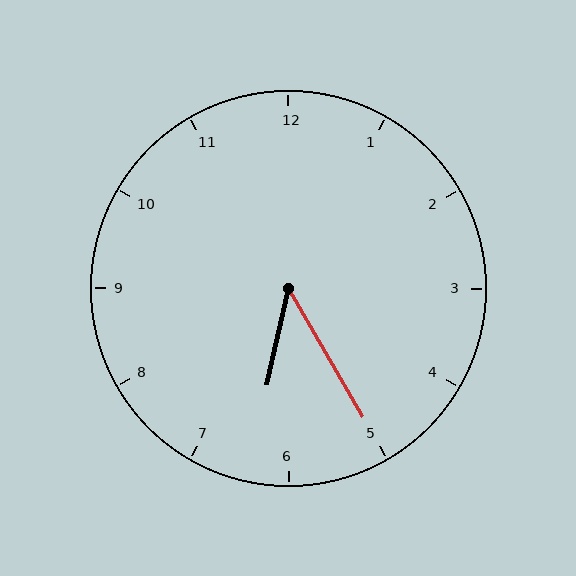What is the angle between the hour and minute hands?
Approximately 42 degrees.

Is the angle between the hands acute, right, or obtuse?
It is acute.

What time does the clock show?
6:25.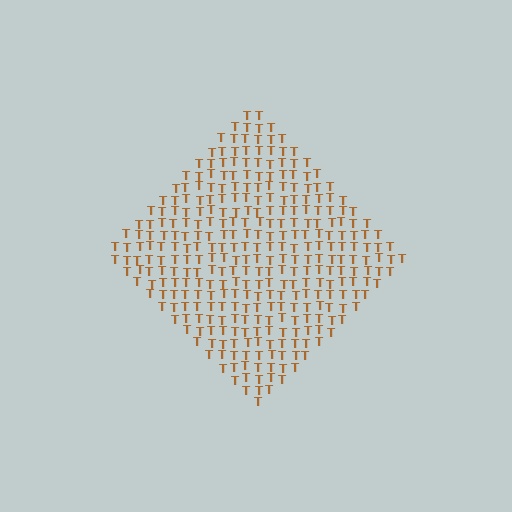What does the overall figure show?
The overall figure shows a diamond.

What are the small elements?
The small elements are letter T's.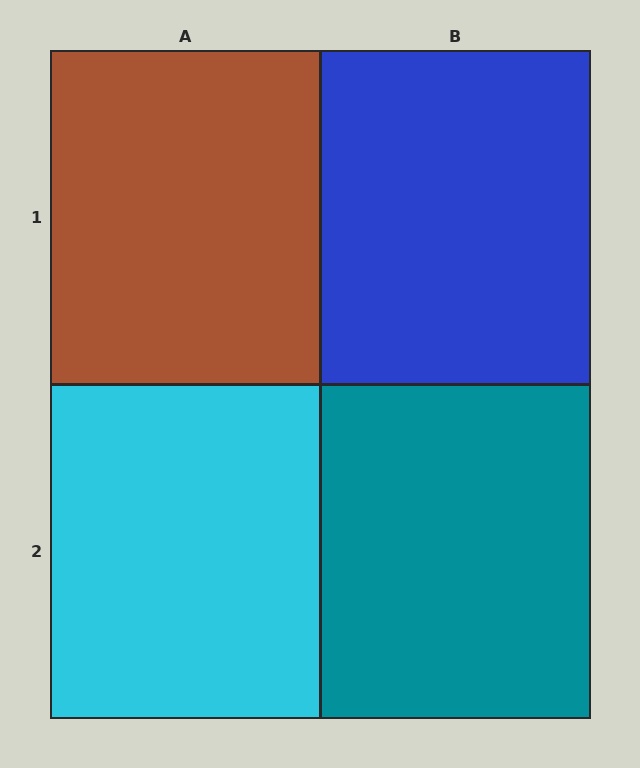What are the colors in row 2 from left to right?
Cyan, teal.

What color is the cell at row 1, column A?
Brown.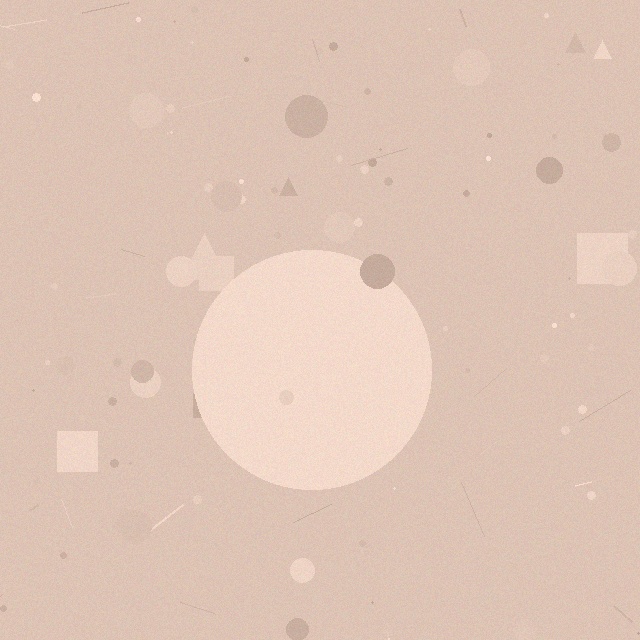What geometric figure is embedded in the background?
A circle is embedded in the background.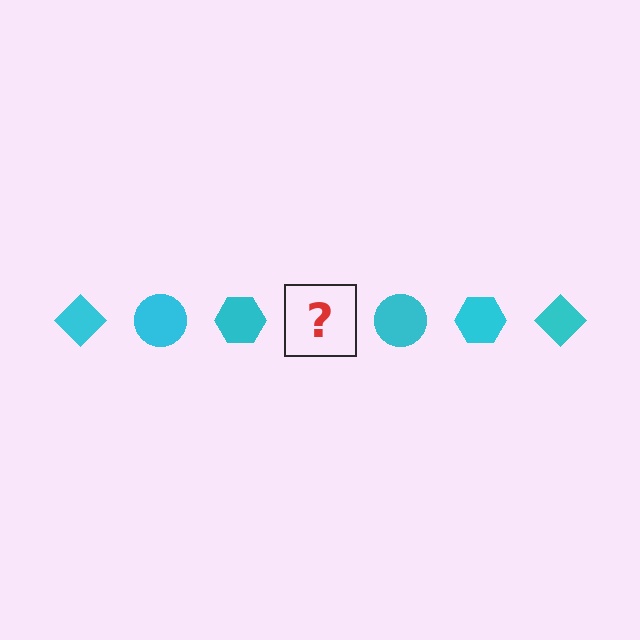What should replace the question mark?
The question mark should be replaced with a cyan diamond.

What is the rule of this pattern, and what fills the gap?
The rule is that the pattern cycles through diamond, circle, hexagon shapes in cyan. The gap should be filled with a cyan diamond.